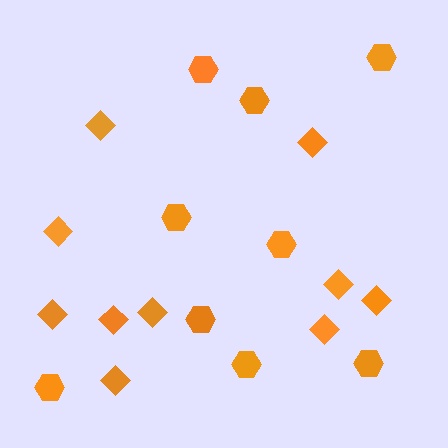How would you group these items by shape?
There are 2 groups: one group of diamonds (10) and one group of hexagons (9).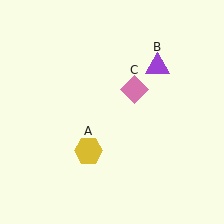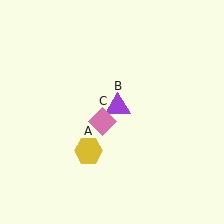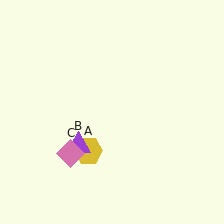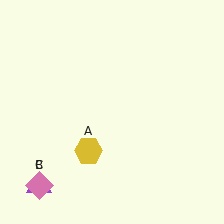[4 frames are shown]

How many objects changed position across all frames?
2 objects changed position: purple triangle (object B), pink diamond (object C).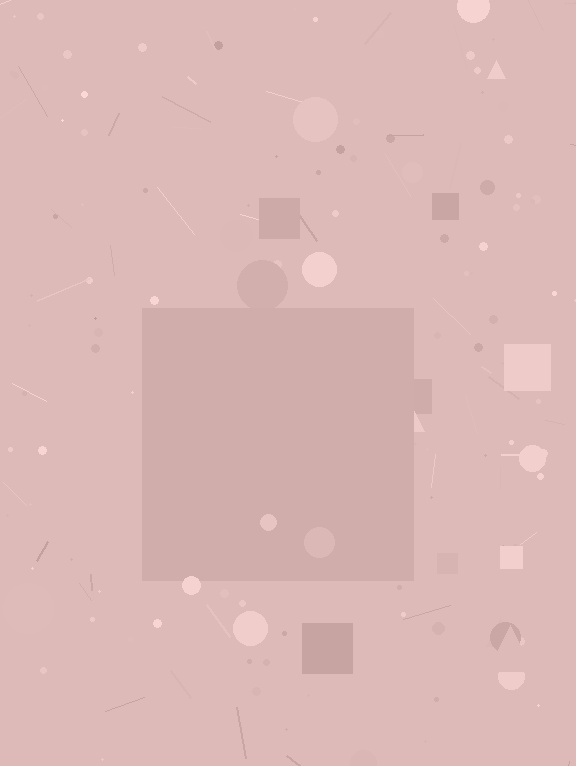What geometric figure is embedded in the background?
A square is embedded in the background.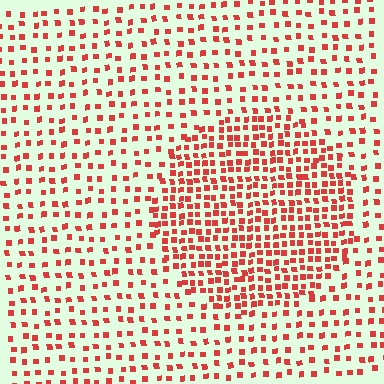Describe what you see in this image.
The image contains small red elements arranged at two different densities. A circle-shaped region is visible where the elements are more densely packed than the surrounding area.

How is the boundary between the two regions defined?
The boundary is defined by a change in element density (approximately 2.0x ratio). All elements are the same color, size, and shape.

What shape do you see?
I see a circle.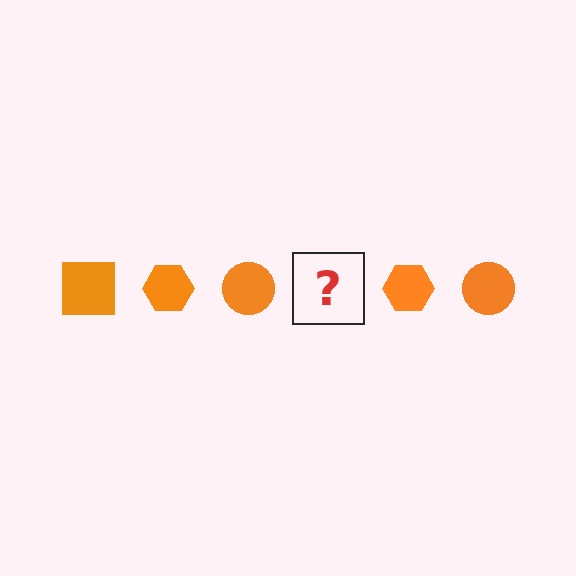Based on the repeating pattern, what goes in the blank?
The blank should be an orange square.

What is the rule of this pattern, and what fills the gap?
The rule is that the pattern cycles through square, hexagon, circle shapes in orange. The gap should be filled with an orange square.